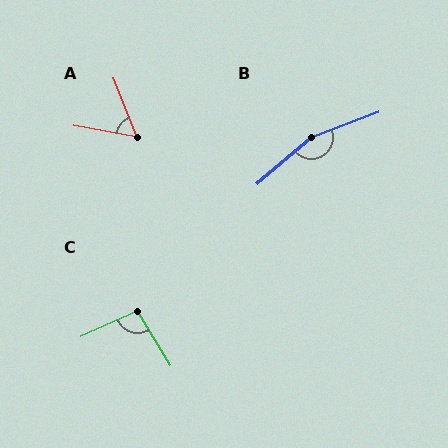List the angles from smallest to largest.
A (59°), C (97°), B (160°).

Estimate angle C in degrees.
Approximately 97 degrees.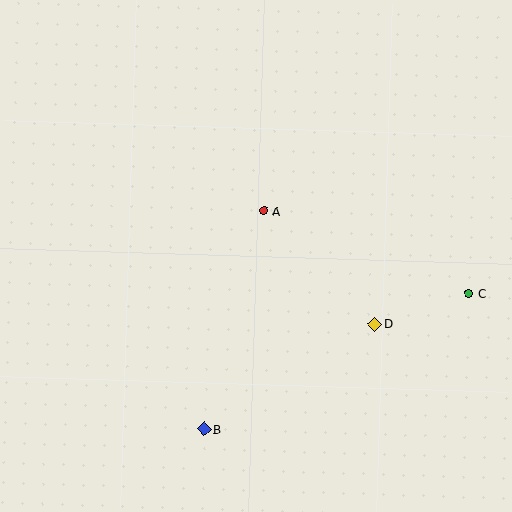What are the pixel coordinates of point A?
Point A is at (263, 211).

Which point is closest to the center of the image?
Point A at (263, 211) is closest to the center.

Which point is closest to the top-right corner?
Point C is closest to the top-right corner.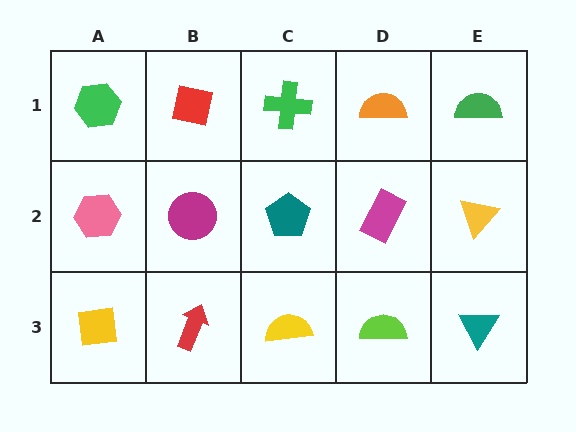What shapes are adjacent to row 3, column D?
A magenta rectangle (row 2, column D), a yellow semicircle (row 3, column C), a teal triangle (row 3, column E).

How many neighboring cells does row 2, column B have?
4.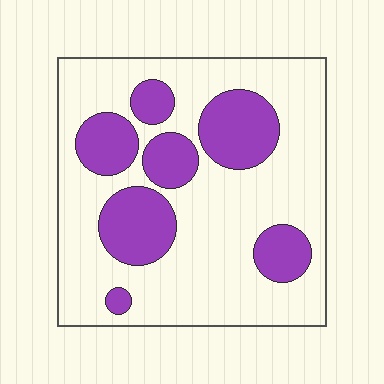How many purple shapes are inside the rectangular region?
7.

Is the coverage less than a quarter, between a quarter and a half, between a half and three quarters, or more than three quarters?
Between a quarter and a half.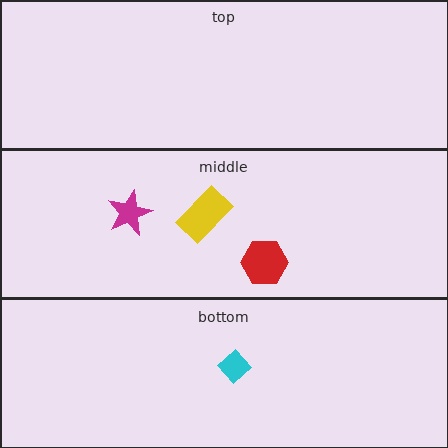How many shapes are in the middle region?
3.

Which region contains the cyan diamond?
The bottom region.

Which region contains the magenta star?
The middle region.